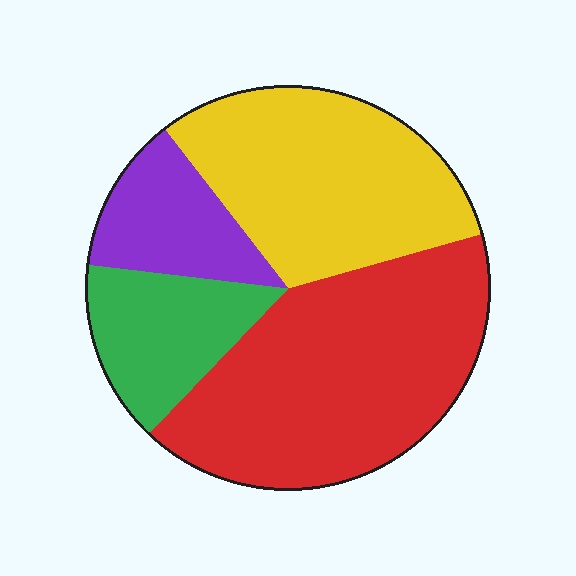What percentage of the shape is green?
Green takes up less than a quarter of the shape.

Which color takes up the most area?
Red, at roughly 40%.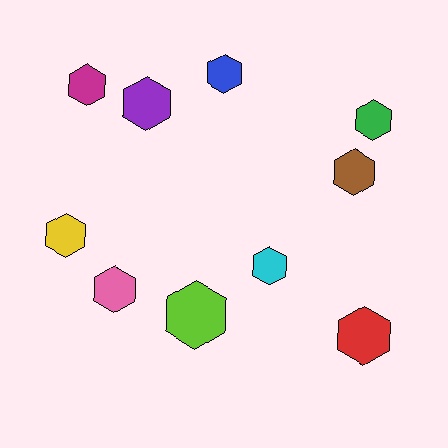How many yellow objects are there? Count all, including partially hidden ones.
There is 1 yellow object.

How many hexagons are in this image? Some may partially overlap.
There are 10 hexagons.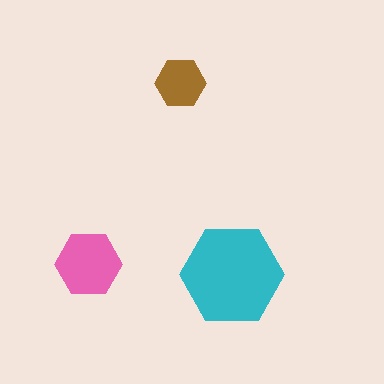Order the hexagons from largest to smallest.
the cyan one, the pink one, the brown one.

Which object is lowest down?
The cyan hexagon is bottommost.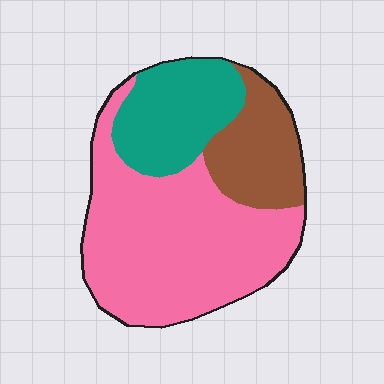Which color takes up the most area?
Pink, at roughly 60%.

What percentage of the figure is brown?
Brown covers around 20% of the figure.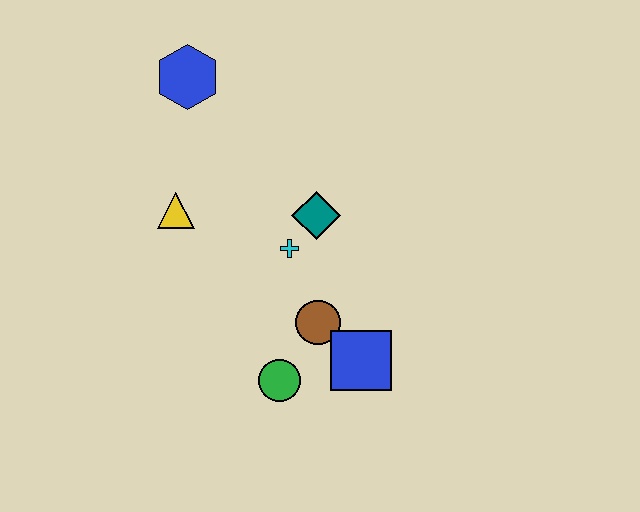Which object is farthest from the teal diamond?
The blue hexagon is farthest from the teal diamond.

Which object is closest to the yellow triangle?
The cyan cross is closest to the yellow triangle.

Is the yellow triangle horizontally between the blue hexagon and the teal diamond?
No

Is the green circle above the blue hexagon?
No